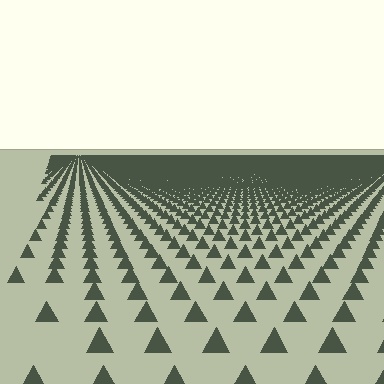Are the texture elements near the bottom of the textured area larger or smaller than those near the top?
Larger. Near the bottom, elements are closer to the viewer and appear at a bigger on-screen size.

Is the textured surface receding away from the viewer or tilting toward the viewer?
The surface is receding away from the viewer. Texture elements get smaller and denser toward the top.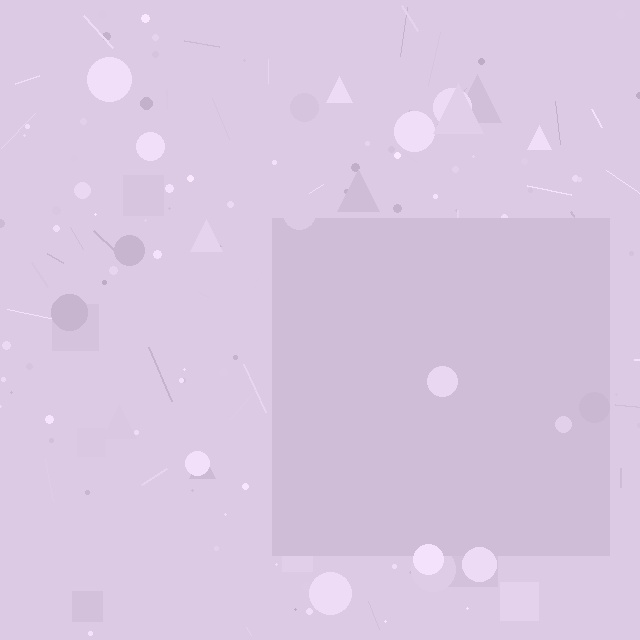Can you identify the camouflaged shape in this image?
The camouflaged shape is a square.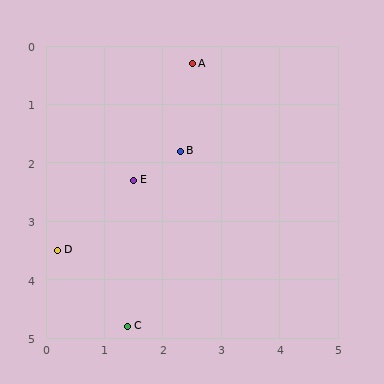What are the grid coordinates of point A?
Point A is at approximately (2.5, 0.3).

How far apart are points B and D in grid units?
Points B and D are about 2.7 grid units apart.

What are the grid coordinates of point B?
Point B is at approximately (2.3, 1.8).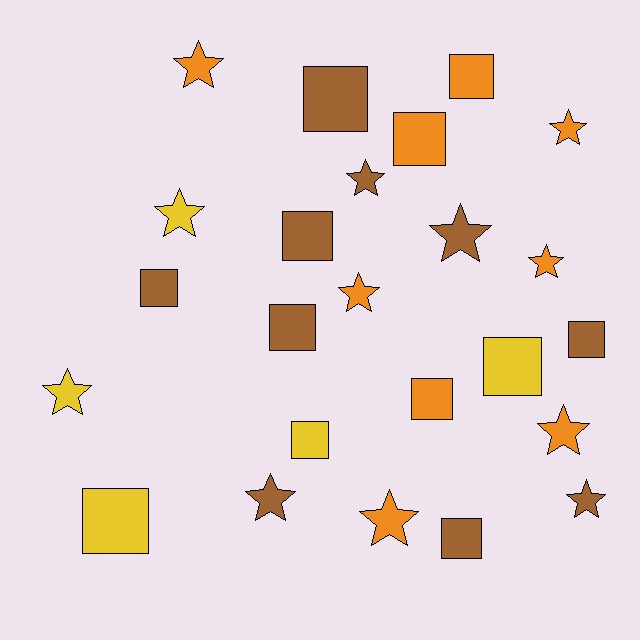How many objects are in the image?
There are 24 objects.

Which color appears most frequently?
Brown, with 10 objects.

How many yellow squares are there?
There are 3 yellow squares.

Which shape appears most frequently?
Square, with 12 objects.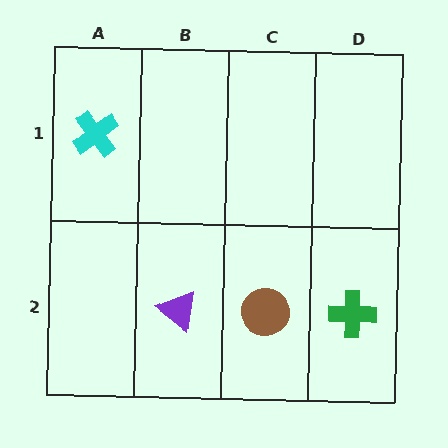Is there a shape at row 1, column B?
No, that cell is empty.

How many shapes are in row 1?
1 shape.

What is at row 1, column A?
A cyan cross.